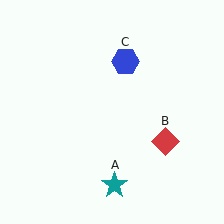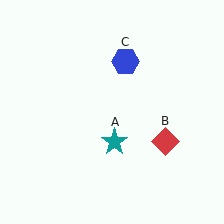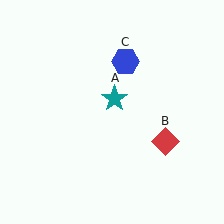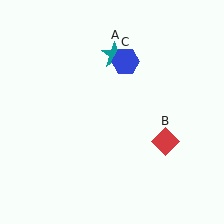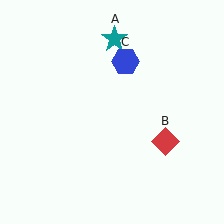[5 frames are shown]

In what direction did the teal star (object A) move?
The teal star (object A) moved up.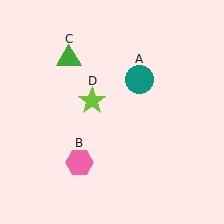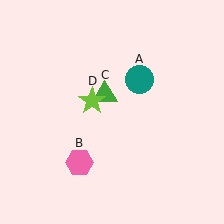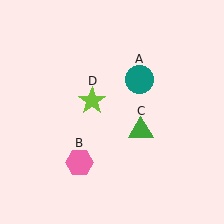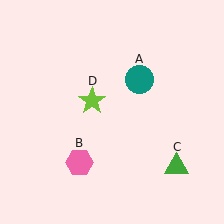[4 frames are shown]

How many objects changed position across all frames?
1 object changed position: green triangle (object C).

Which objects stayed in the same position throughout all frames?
Teal circle (object A) and pink hexagon (object B) and lime star (object D) remained stationary.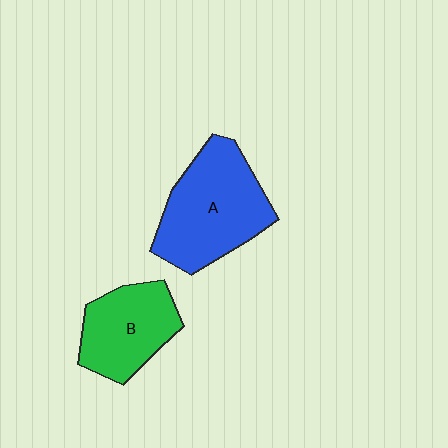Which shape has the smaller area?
Shape B (green).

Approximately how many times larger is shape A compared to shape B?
Approximately 1.4 times.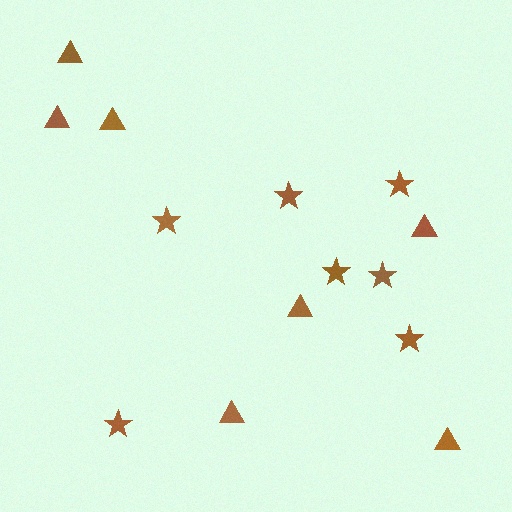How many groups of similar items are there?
There are 2 groups: one group of triangles (7) and one group of stars (7).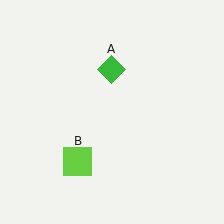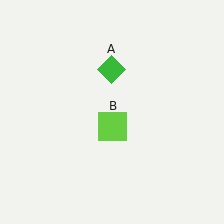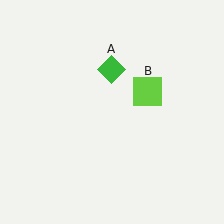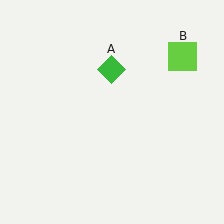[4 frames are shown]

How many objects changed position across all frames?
1 object changed position: lime square (object B).